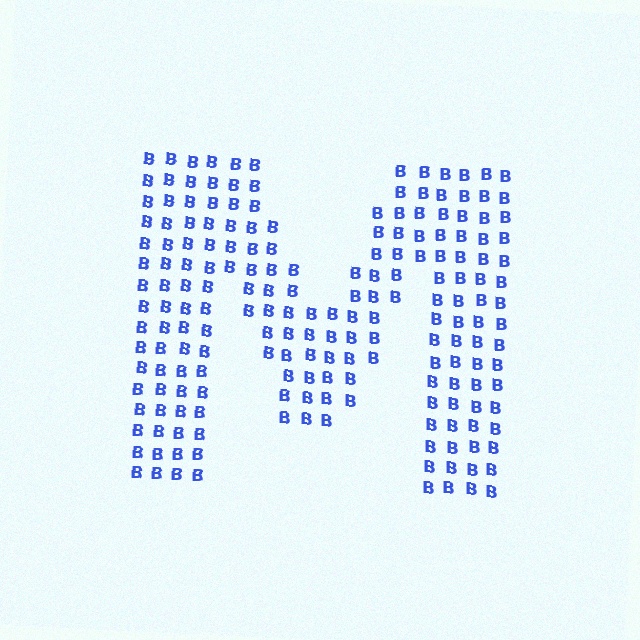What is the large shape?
The large shape is the letter M.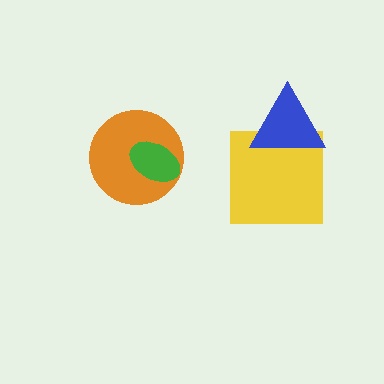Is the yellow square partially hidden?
Yes, it is partially covered by another shape.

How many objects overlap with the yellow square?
1 object overlaps with the yellow square.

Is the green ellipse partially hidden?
No, no other shape covers it.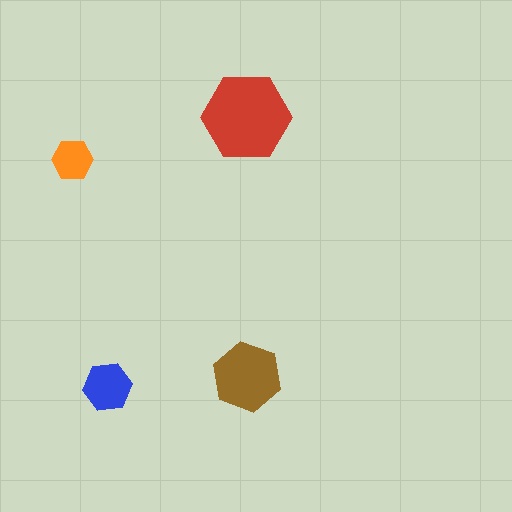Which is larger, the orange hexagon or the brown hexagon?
The brown one.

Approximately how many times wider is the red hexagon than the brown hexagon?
About 1.5 times wider.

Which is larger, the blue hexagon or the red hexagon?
The red one.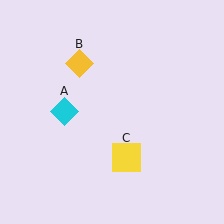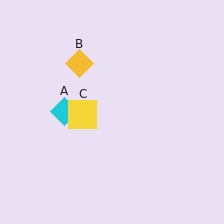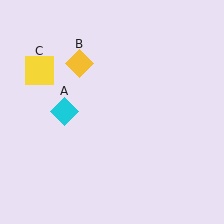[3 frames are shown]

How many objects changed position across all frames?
1 object changed position: yellow square (object C).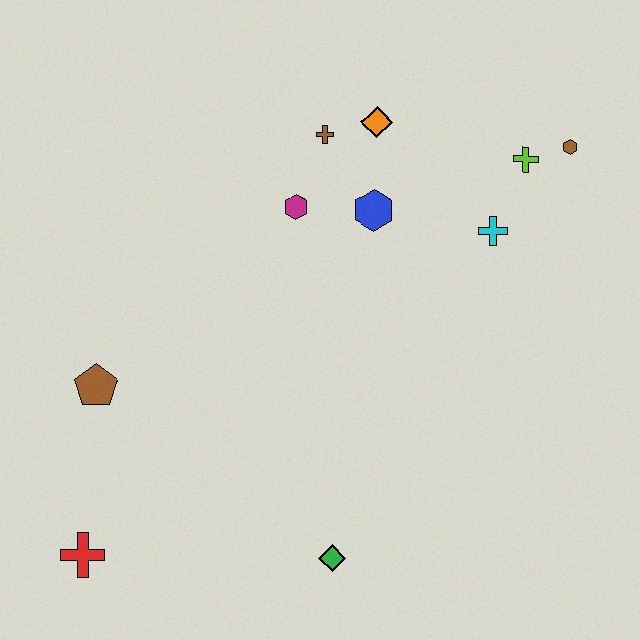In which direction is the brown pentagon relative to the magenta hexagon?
The brown pentagon is to the left of the magenta hexagon.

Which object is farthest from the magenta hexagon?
The red cross is farthest from the magenta hexagon.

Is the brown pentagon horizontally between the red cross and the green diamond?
Yes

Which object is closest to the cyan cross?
The lime cross is closest to the cyan cross.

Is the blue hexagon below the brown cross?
Yes